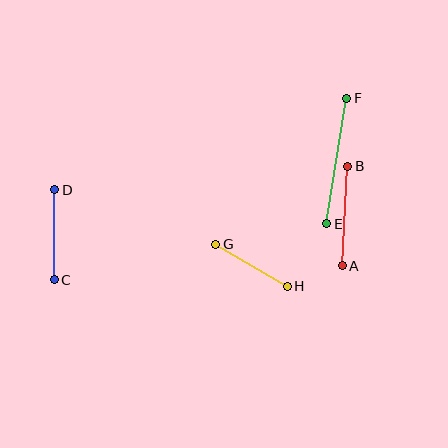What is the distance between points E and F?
The distance is approximately 127 pixels.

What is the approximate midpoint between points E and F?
The midpoint is at approximately (337, 161) pixels.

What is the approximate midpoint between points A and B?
The midpoint is at approximately (345, 216) pixels.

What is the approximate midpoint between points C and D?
The midpoint is at approximately (55, 235) pixels.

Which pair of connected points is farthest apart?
Points E and F are farthest apart.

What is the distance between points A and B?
The distance is approximately 99 pixels.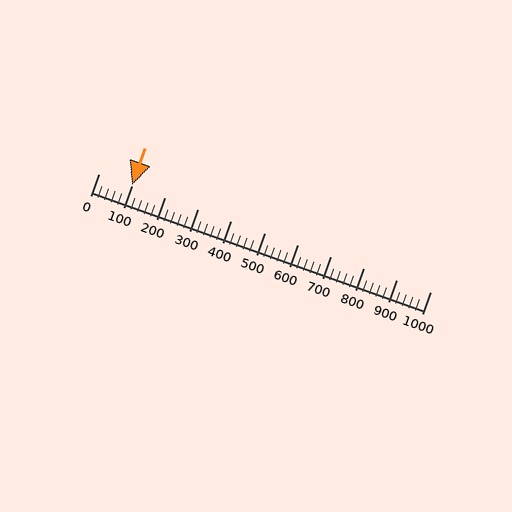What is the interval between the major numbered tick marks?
The major tick marks are spaced 100 units apart.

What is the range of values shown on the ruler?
The ruler shows values from 0 to 1000.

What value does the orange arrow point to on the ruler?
The orange arrow points to approximately 100.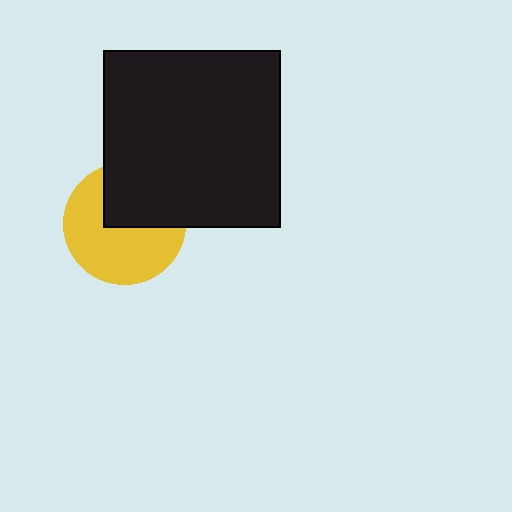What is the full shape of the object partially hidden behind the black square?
The partially hidden object is a yellow circle.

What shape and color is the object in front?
The object in front is a black square.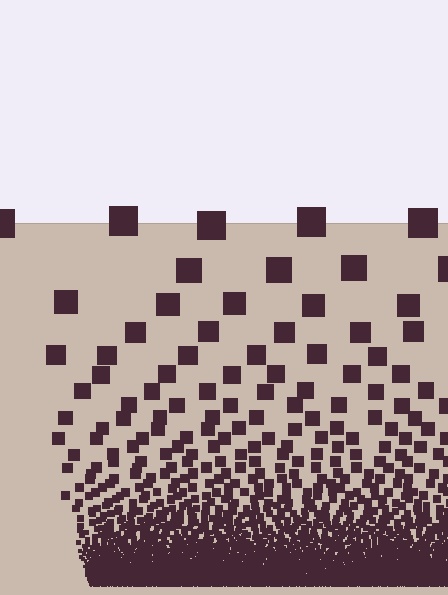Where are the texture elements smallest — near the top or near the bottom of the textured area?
Near the bottom.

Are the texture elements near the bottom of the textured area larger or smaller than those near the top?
Smaller. The gradient is inverted — elements near the bottom are smaller and denser.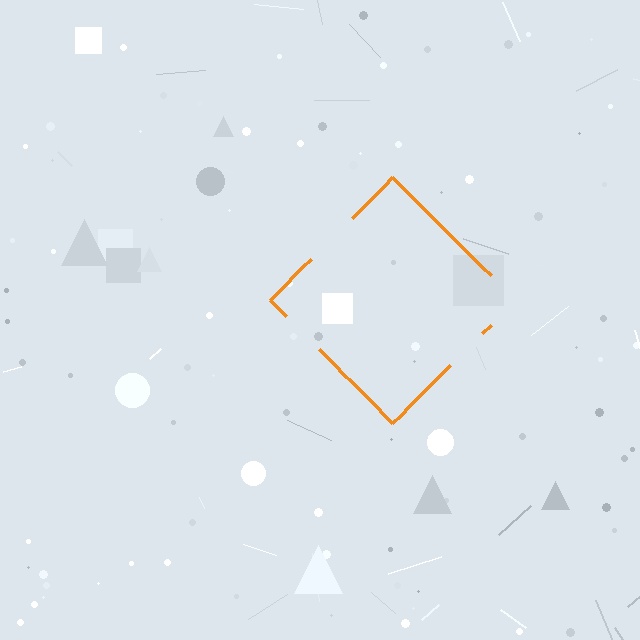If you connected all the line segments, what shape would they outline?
They would outline a diamond.